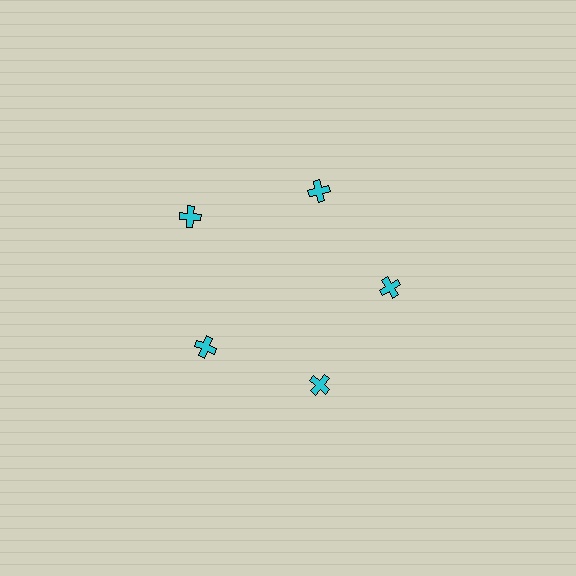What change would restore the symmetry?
The symmetry would be restored by moving it inward, back onto the ring so that all 5 crosses sit at equal angles and equal distance from the center.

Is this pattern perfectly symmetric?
No. The 5 cyan crosses are arranged in a ring, but one element near the 10 o'clock position is pushed outward from the center, breaking the 5-fold rotational symmetry.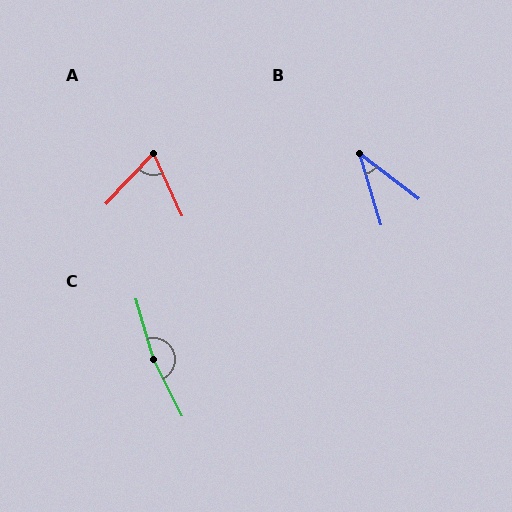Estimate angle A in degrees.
Approximately 68 degrees.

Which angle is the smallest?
B, at approximately 36 degrees.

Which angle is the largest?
C, at approximately 169 degrees.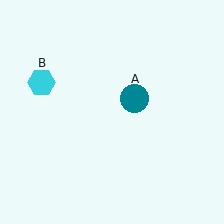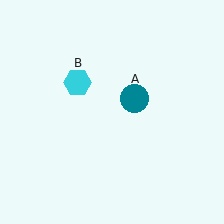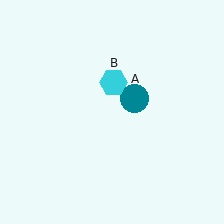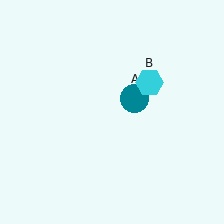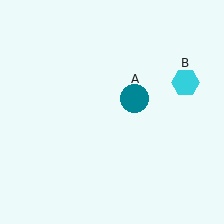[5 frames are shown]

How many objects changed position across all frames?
1 object changed position: cyan hexagon (object B).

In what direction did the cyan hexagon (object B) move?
The cyan hexagon (object B) moved right.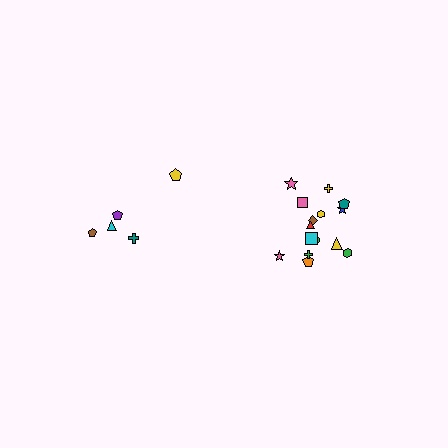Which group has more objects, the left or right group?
The right group.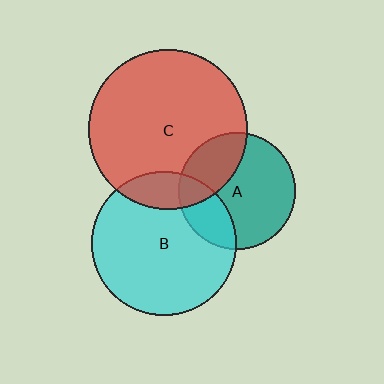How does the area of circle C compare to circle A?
Approximately 1.9 times.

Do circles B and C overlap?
Yes.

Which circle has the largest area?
Circle C (red).